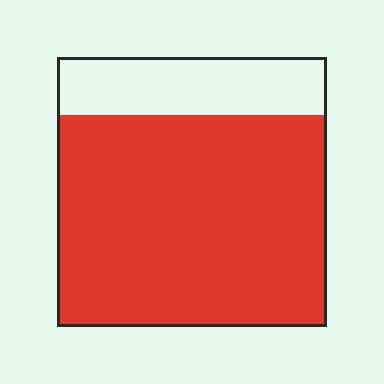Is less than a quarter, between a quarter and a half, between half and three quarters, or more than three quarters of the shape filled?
More than three quarters.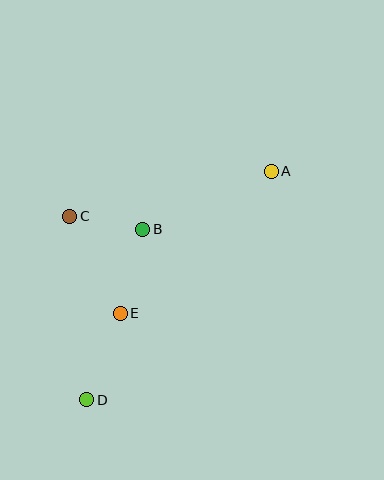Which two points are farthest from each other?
Points A and D are farthest from each other.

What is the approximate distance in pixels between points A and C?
The distance between A and C is approximately 207 pixels.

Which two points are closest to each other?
Points B and C are closest to each other.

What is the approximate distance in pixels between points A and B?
The distance between A and B is approximately 141 pixels.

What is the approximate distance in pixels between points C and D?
The distance between C and D is approximately 185 pixels.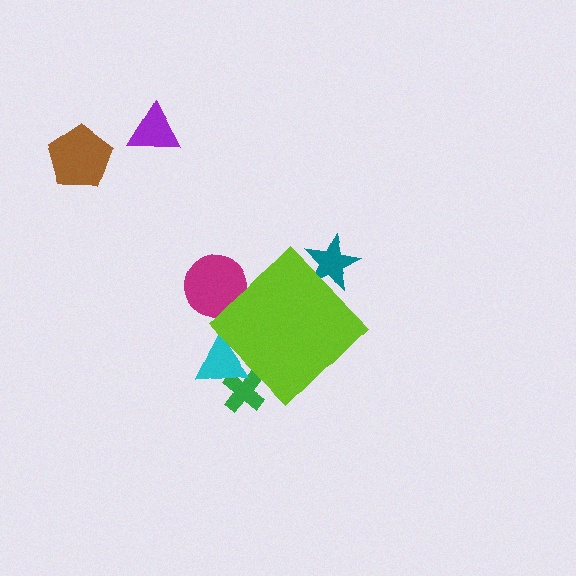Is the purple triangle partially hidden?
No, the purple triangle is fully visible.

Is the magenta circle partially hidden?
Yes, the magenta circle is partially hidden behind the lime diamond.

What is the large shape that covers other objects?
A lime diamond.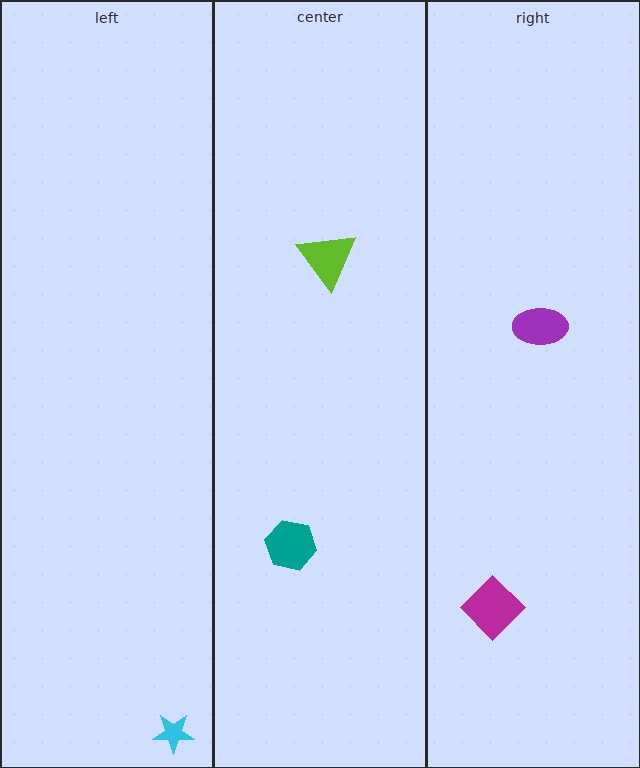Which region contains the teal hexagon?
The center region.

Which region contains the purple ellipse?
The right region.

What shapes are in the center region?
The lime triangle, the teal hexagon.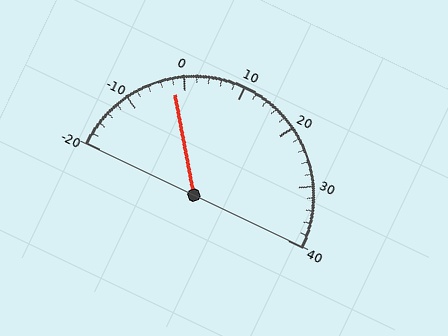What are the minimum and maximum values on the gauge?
The gauge ranges from -20 to 40.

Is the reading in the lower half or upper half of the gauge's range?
The reading is in the lower half of the range (-20 to 40).